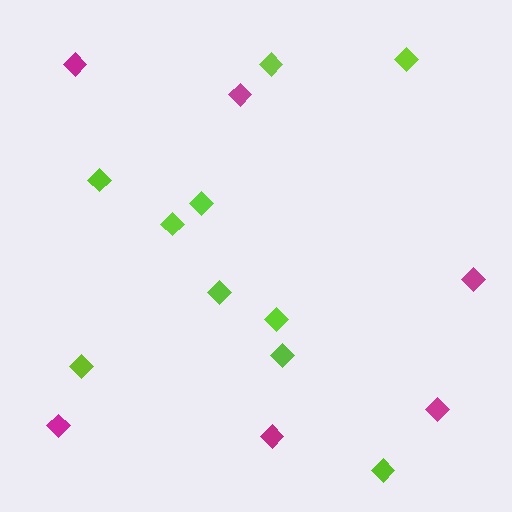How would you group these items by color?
There are 2 groups: one group of magenta diamonds (6) and one group of lime diamonds (10).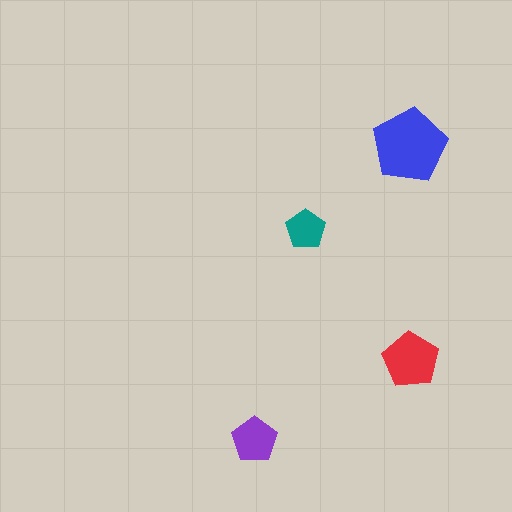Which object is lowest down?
The purple pentagon is bottommost.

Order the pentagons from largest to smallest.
the blue one, the red one, the purple one, the teal one.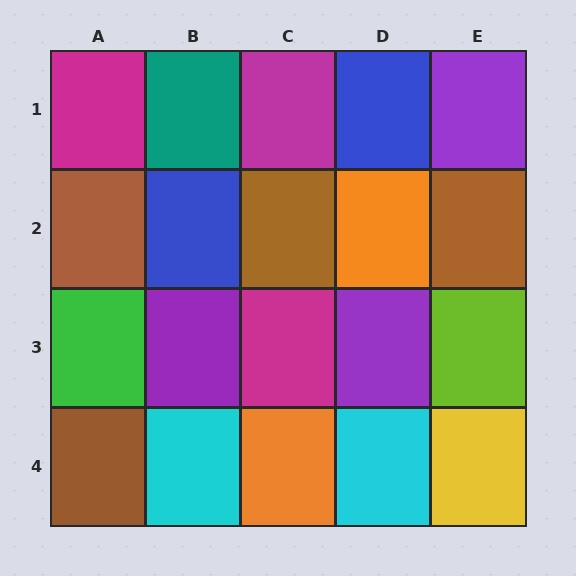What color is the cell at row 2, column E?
Brown.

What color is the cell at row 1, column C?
Magenta.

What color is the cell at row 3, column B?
Purple.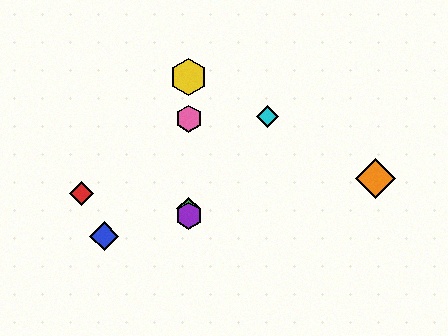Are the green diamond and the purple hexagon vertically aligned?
Yes, both are at x≈189.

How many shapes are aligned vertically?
4 shapes (the green diamond, the yellow hexagon, the purple hexagon, the pink hexagon) are aligned vertically.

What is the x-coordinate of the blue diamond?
The blue diamond is at x≈104.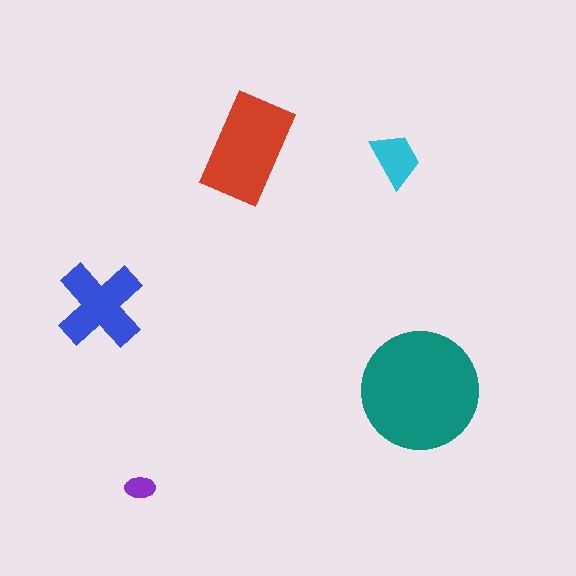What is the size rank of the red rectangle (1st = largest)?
2nd.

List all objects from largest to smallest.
The teal circle, the red rectangle, the blue cross, the cyan trapezoid, the purple ellipse.